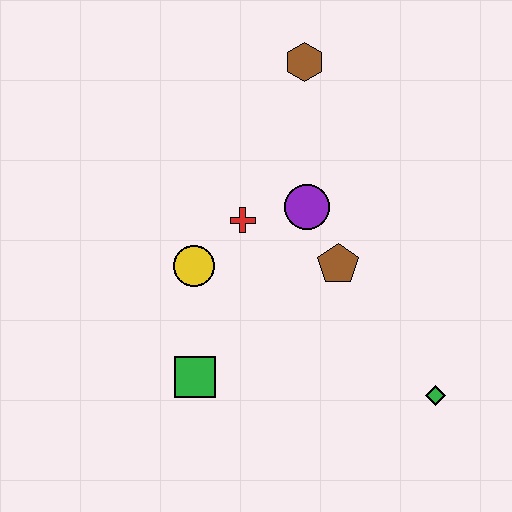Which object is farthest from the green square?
The brown hexagon is farthest from the green square.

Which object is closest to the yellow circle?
The red cross is closest to the yellow circle.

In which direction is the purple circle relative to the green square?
The purple circle is above the green square.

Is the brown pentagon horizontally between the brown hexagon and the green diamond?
Yes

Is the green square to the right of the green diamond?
No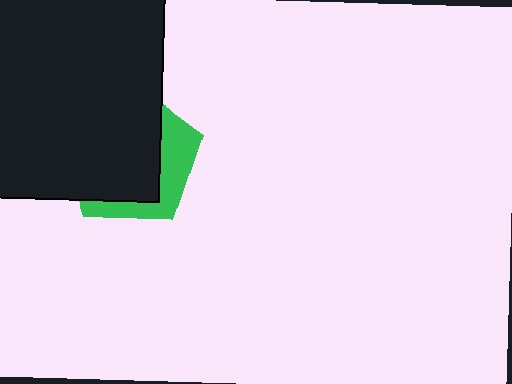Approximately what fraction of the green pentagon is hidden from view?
Roughly 69% of the green pentagon is hidden behind the black square.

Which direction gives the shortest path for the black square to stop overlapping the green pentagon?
Moving left gives the shortest separation.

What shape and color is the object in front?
The object in front is a black square.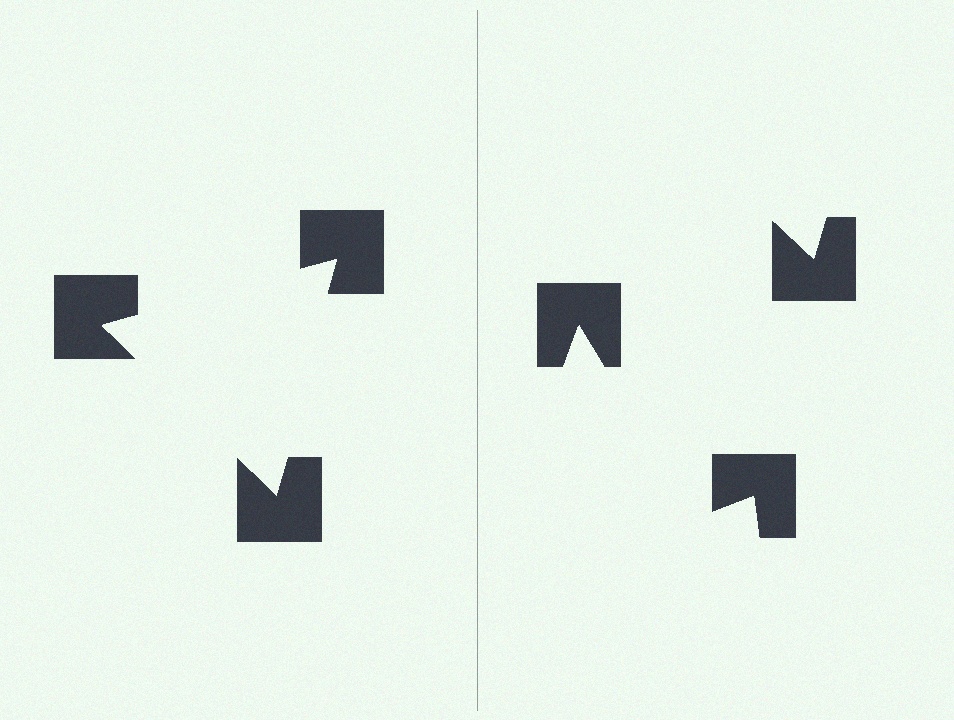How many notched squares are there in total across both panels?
6 — 3 on each side.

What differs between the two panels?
The notched squares are positioned identically on both sides; only the wedge orientations differ. On the left they align to a triangle; on the right they are misaligned.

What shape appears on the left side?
An illusory triangle.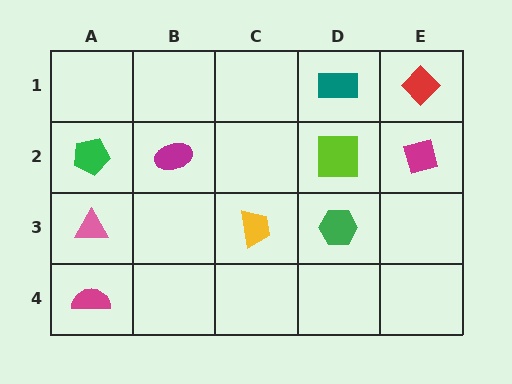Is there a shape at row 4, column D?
No, that cell is empty.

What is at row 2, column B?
A magenta ellipse.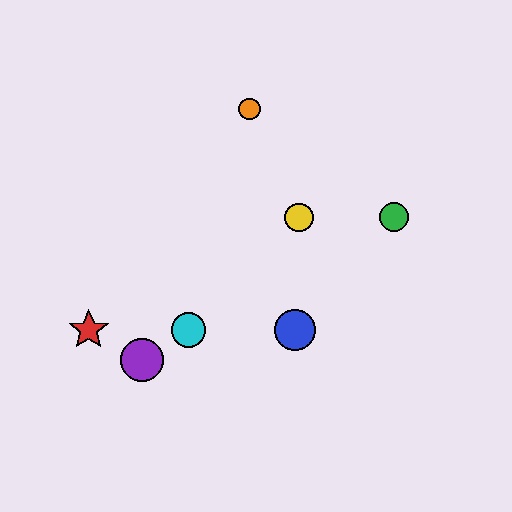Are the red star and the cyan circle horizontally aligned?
Yes, both are at y≈330.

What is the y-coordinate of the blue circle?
The blue circle is at y≈330.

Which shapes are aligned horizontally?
The red star, the blue circle, the cyan circle are aligned horizontally.